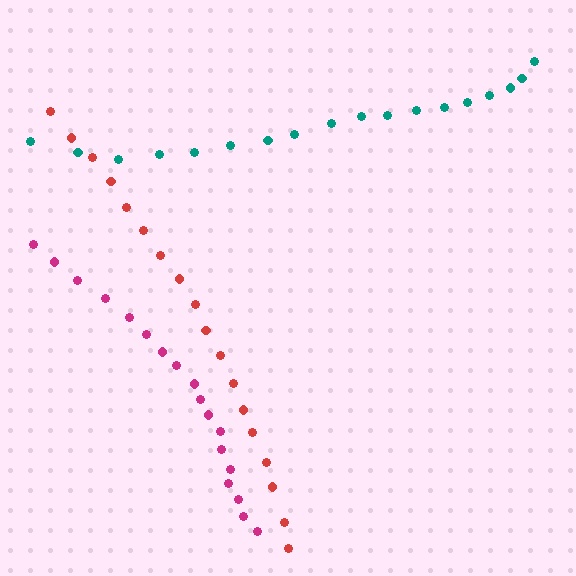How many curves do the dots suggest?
There are 3 distinct paths.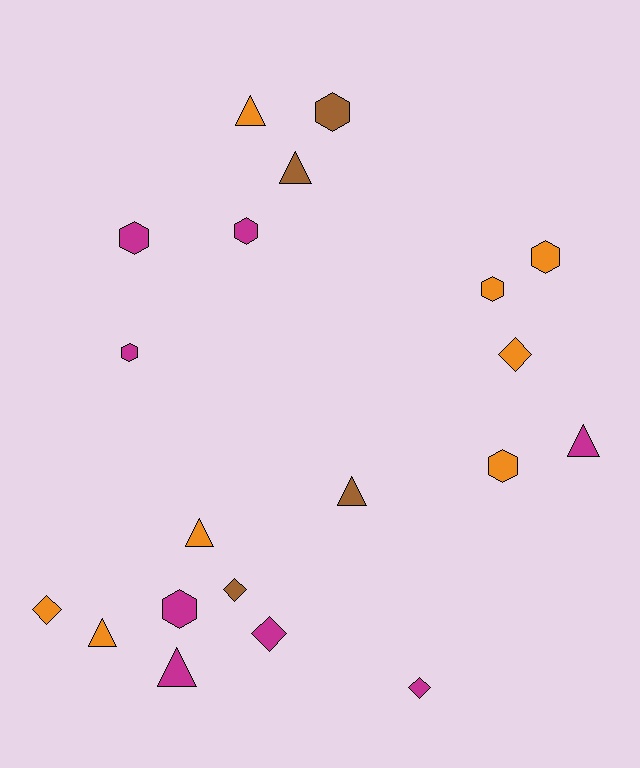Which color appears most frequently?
Orange, with 8 objects.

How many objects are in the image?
There are 20 objects.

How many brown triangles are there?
There are 2 brown triangles.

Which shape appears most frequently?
Hexagon, with 8 objects.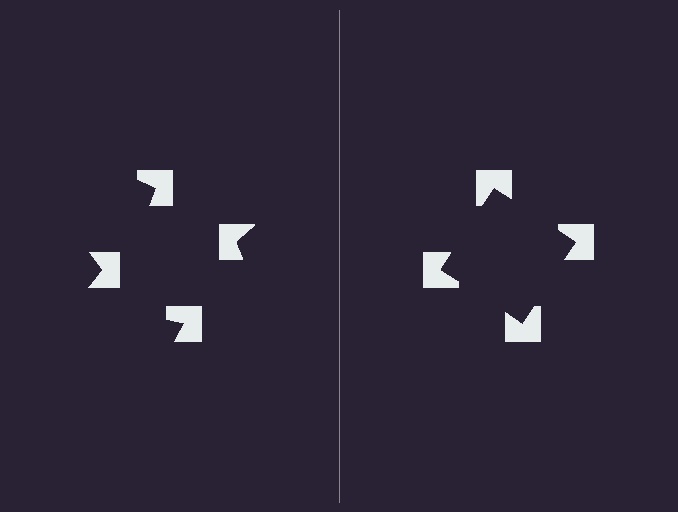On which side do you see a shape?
An illusory square appears on the right side. On the left side the wedge cuts are rotated, so no coherent shape forms.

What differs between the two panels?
The notched squares are positioned identically on both sides; only the wedge orientations differ. On the right they align to a square; on the left they are misaligned.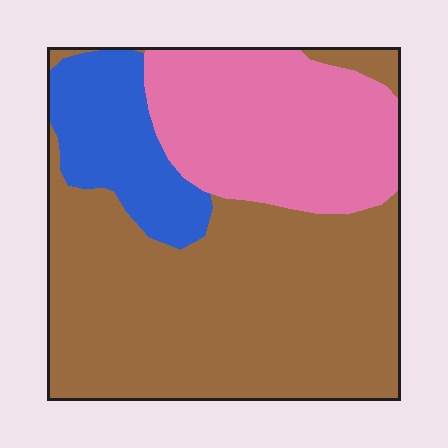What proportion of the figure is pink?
Pink covers about 30% of the figure.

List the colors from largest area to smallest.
From largest to smallest: brown, pink, blue.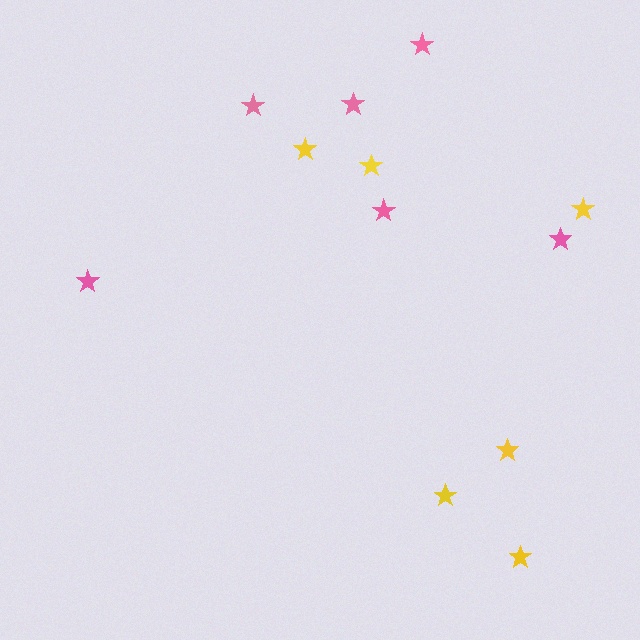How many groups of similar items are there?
There are 2 groups: one group of yellow stars (6) and one group of pink stars (6).